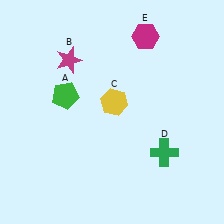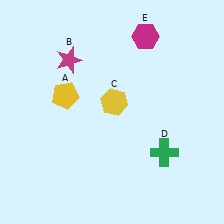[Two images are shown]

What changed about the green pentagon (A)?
In Image 1, A is green. In Image 2, it changed to yellow.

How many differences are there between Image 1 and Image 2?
There is 1 difference between the two images.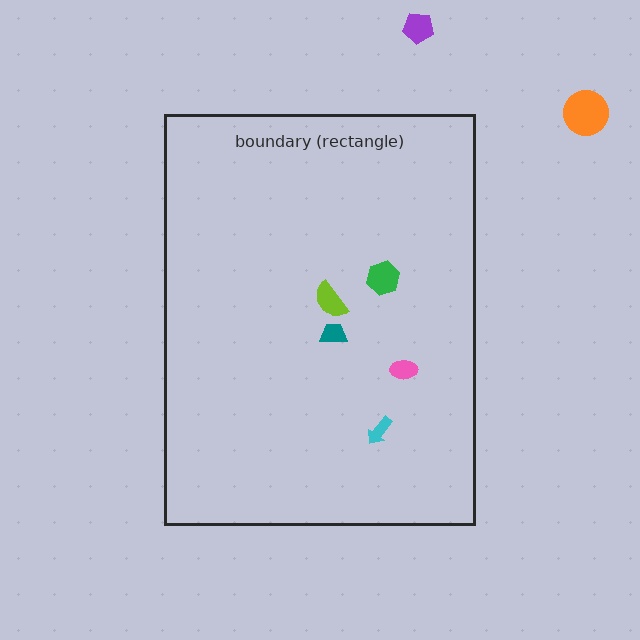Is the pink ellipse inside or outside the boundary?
Inside.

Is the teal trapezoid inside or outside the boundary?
Inside.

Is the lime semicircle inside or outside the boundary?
Inside.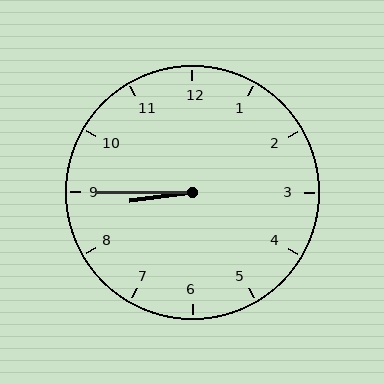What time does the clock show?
8:45.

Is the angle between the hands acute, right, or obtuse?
It is acute.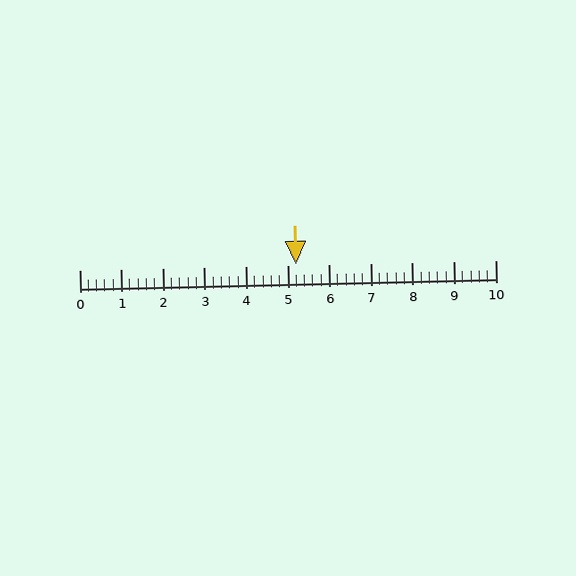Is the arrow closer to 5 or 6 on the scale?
The arrow is closer to 5.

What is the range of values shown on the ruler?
The ruler shows values from 0 to 10.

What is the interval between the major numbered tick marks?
The major tick marks are spaced 1 units apart.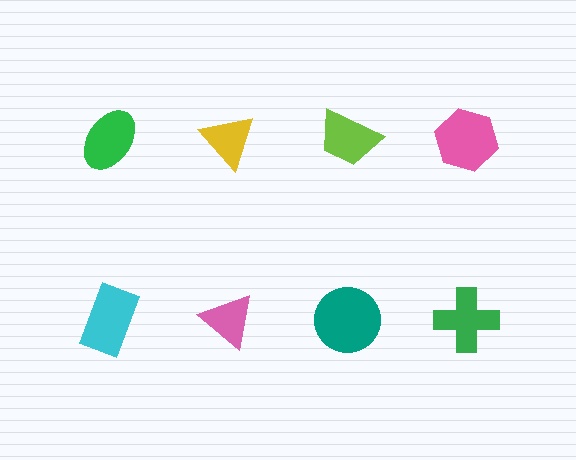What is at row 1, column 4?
A pink hexagon.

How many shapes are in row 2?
4 shapes.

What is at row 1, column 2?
A yellow triangle.